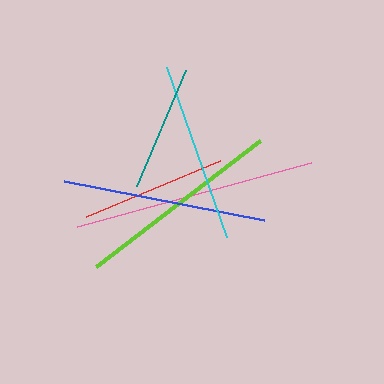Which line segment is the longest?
The pink line is the longest at approximately 243 pixels.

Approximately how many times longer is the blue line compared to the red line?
The blue line is approximately 1.4 times the length of the red line.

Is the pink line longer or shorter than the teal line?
The pink line is longer than the teal line.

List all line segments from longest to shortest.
From longest to shortest: pink, lime, blue, cyan, red, teal.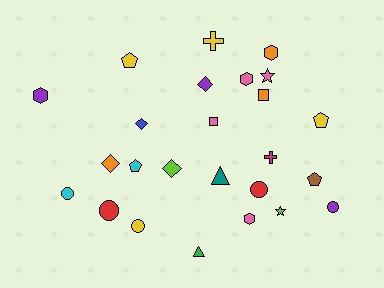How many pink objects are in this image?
There are 4 pink objects.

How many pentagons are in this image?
There are 4 pentagons.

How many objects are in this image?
There are 25 objects.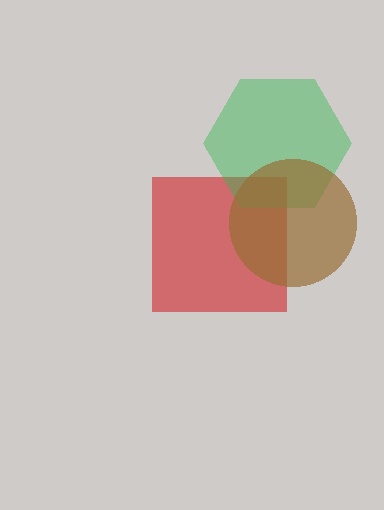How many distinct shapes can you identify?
There are 3 distinct shapes: a red square, a green hexagon, a brown circle.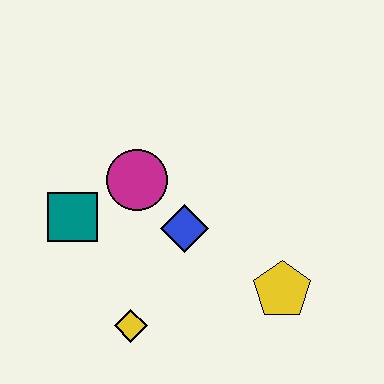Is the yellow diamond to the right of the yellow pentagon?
No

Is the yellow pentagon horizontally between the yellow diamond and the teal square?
No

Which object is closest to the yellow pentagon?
The blue diamond is closest to the yellow pentagon.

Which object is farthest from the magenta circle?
The yellow pentagon is farthest from the magenta circle.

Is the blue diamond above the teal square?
No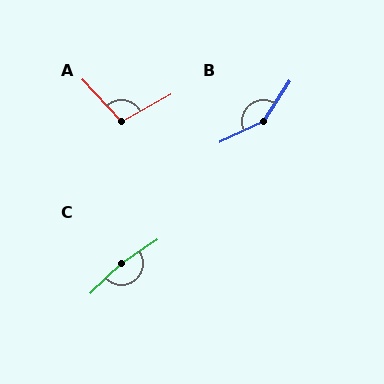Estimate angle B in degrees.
Approximately 148 degrees.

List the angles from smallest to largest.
A (104°), B (148°), C (170°).